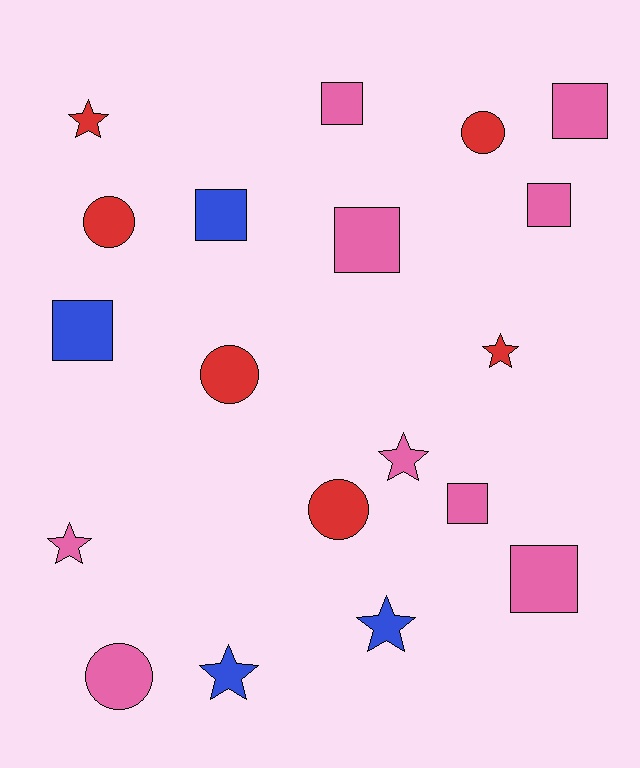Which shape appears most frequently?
Square, with 8 objects.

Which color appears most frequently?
Pink, with 9 objects.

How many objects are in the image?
There are 19 objects.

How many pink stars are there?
There are 2 pink stars.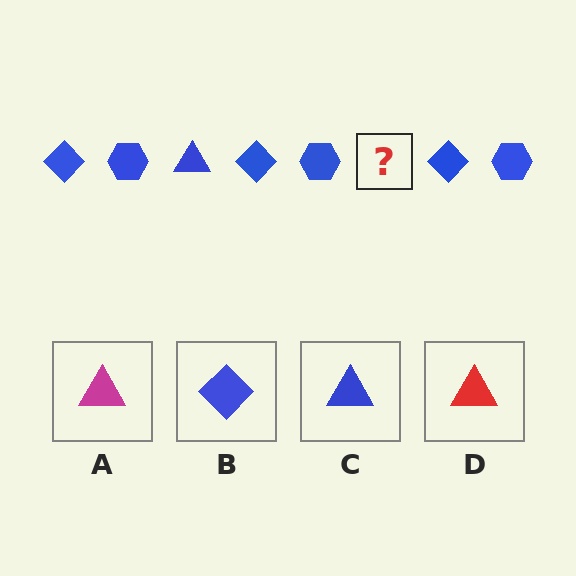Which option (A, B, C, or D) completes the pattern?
C.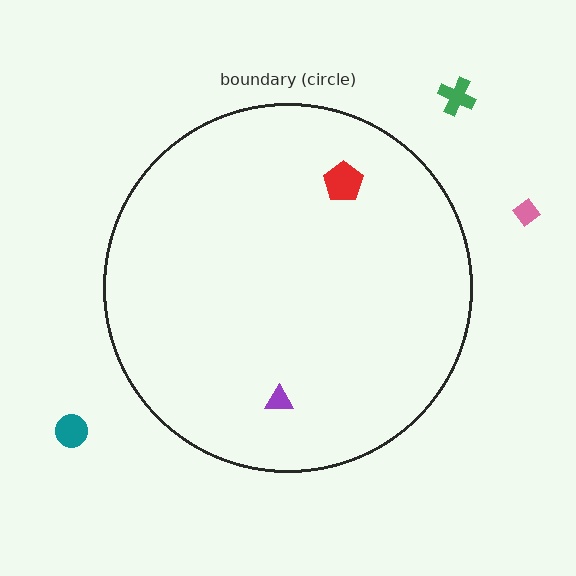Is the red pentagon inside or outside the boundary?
Inside.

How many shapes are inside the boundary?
2 inside, 3 outside.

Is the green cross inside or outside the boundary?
Outside.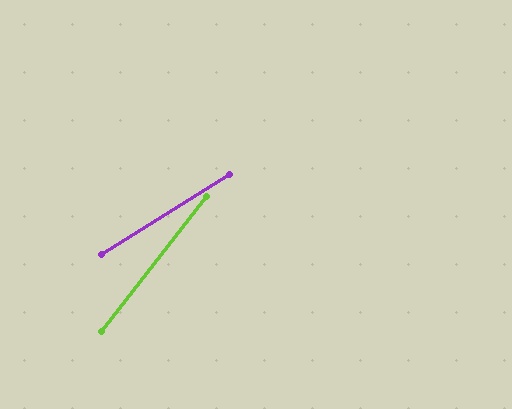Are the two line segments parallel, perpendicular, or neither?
Neither parallel nor perpendicular — they differ by about 20°.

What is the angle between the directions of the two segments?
Approximately 20 degrees.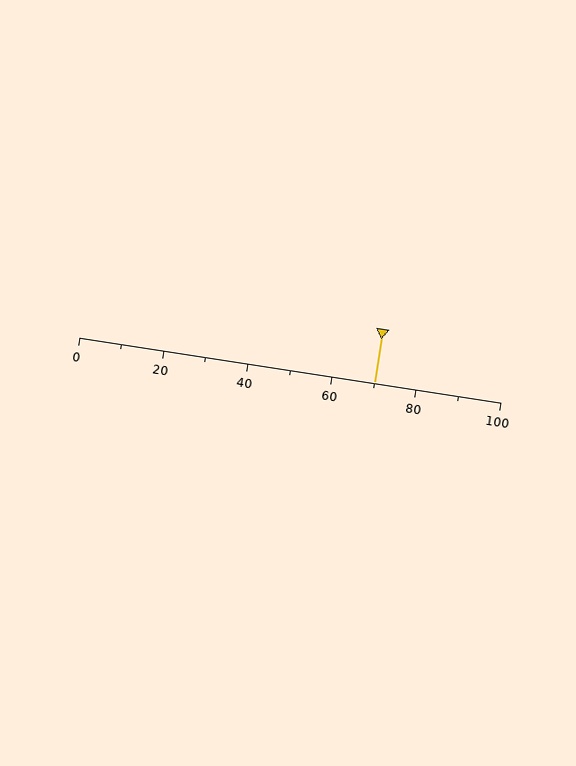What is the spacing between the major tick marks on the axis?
The major ticks are spaced 20 apart.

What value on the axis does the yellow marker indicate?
The marker indicates approximately 70.